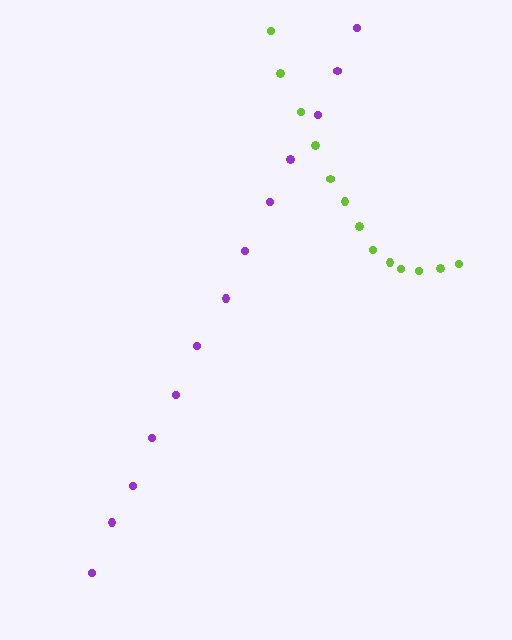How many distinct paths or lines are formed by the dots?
There are 2 distinct paths.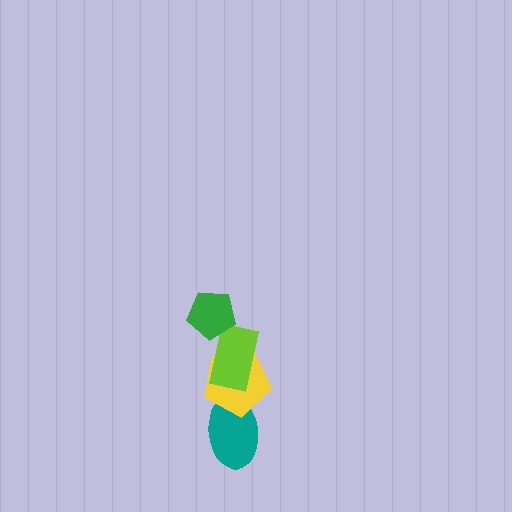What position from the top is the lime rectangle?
The lime rectangle is 2nd from the top.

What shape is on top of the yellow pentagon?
The lime rectangle is on top of the yellow pentagon.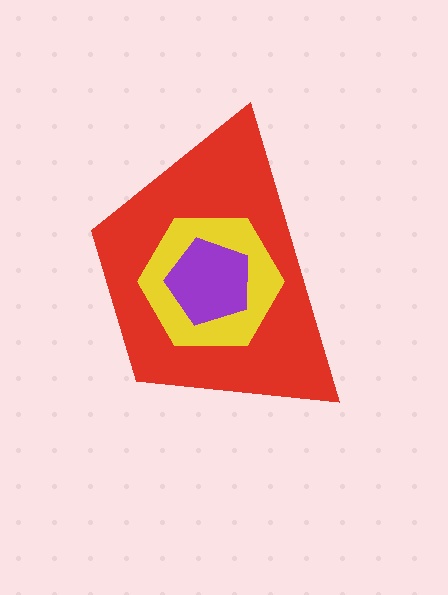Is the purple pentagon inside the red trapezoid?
Yes.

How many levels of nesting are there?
3.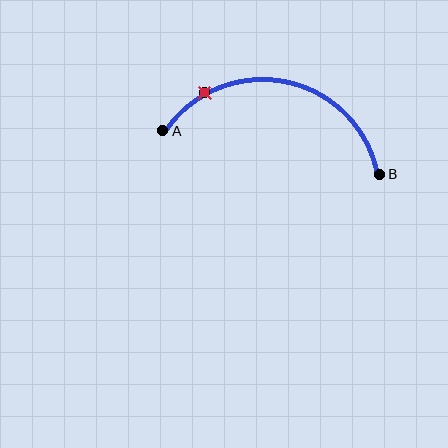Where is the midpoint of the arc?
The arc midpoint is the point on the curve farthest from the straight line joining A and B. It sits above that line.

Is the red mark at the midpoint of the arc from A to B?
No. The red mark lies on the arc but is closer to endpoint A. The arc midpoint would be at the point on the curve equidistant along the arc from both A and B.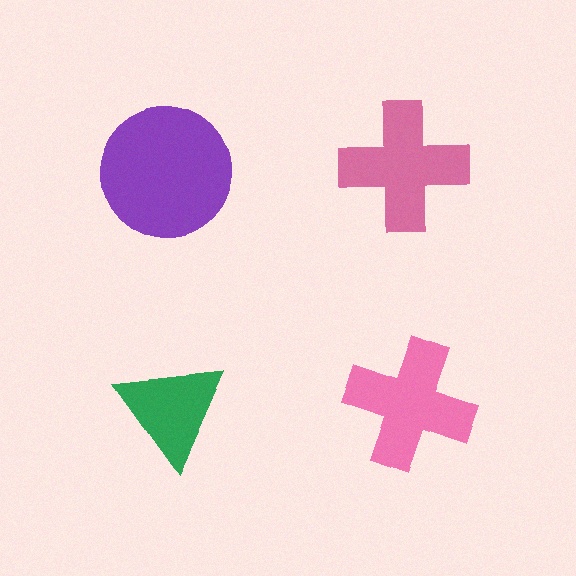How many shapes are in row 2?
2 shapes.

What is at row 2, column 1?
A green triangle.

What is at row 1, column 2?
A pink cross.